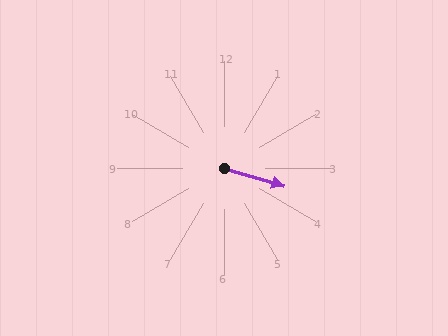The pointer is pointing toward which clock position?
Roughly 4 o'clock.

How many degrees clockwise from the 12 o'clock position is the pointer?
Approximately 106 degrees.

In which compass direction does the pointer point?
East.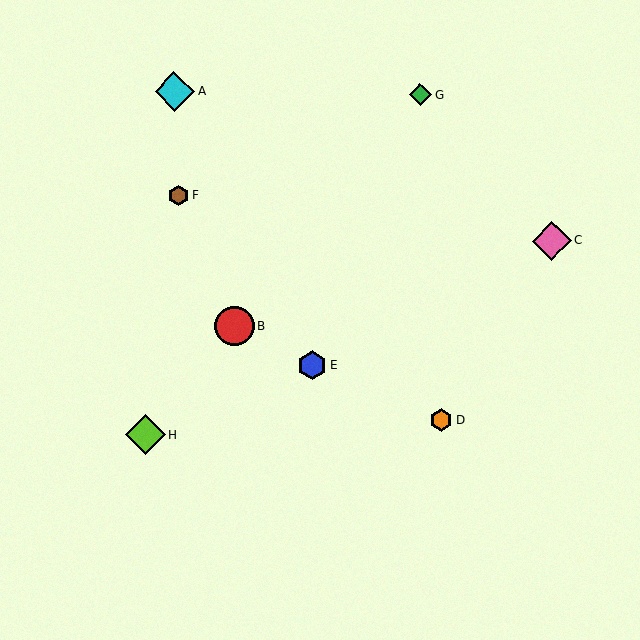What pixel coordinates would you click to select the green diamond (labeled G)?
Click at (420, 94) to select the green diamond G.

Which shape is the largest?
The lime diamond (labeled H) is the largest.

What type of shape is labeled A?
Shape A is a cyan diamond.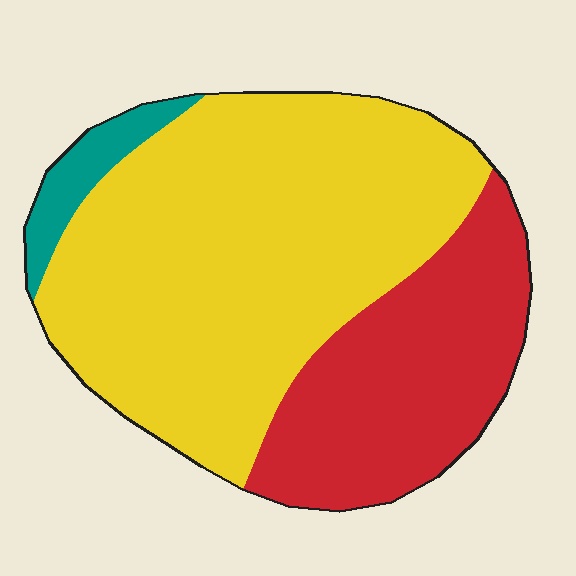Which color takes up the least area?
Teal, at roughly 5%.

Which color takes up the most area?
Yellow, at roughly 65%.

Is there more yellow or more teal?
Yellow.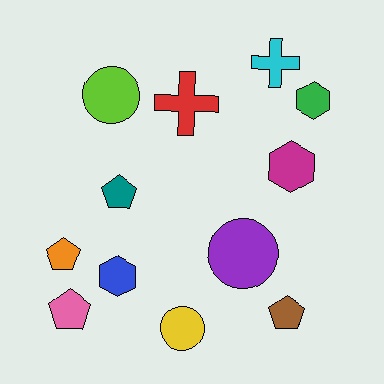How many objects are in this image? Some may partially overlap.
There are 12 objects.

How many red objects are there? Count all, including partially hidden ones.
There is 1 red object.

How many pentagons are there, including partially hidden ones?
There are 4 pentagons.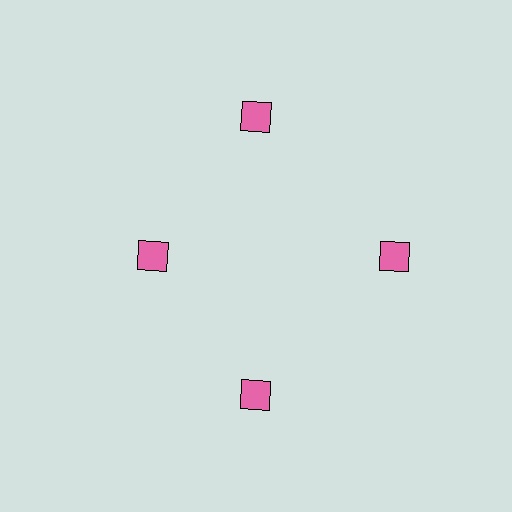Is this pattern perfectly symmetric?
No. The 4 pink squares are arranged in a ring, but one element near the 9 o'clock position is pulled inward toward the center, breaking the 4-fold rotational symmetry.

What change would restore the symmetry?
The symmetry would be restored by moving it outward, back onto the ring so that all 4 squares sit at equal angles and equal distance from the center.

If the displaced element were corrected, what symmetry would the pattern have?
It would have 4-fold rotational symmetry — the pattern would map onto itself every 90 degrees.